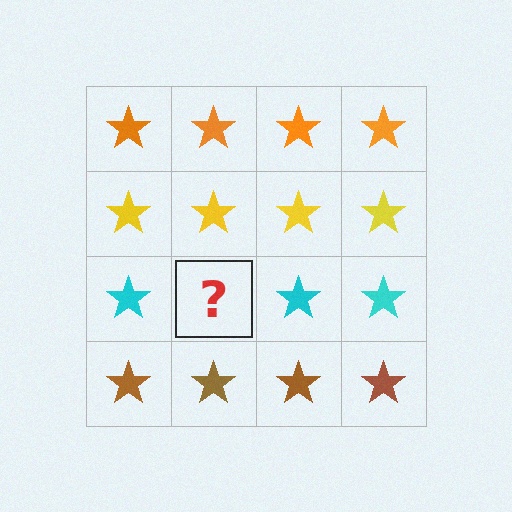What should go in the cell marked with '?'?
The missing cell should contain a cyan star.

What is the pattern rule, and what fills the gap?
The rule is that each row has a consistent color. The gap should be filled with a cyan star.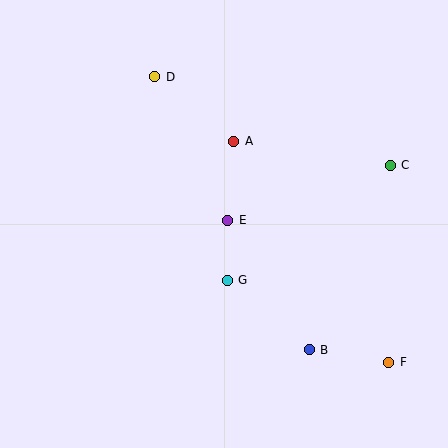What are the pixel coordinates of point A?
Point A is at (234, 141).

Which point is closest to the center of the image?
Point E at (228, 220) is closest to the center.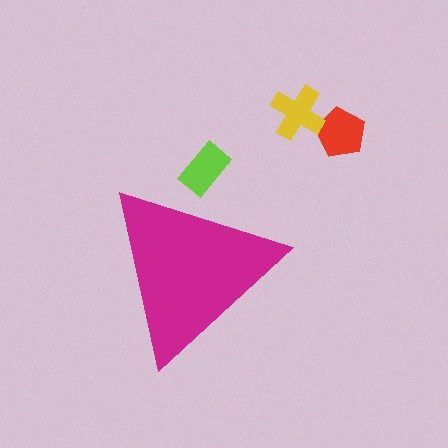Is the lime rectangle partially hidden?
Yes, the lime rectangle is partially hidden behind the magenta triangle.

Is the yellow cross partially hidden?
No, the yellow cross is fully visible.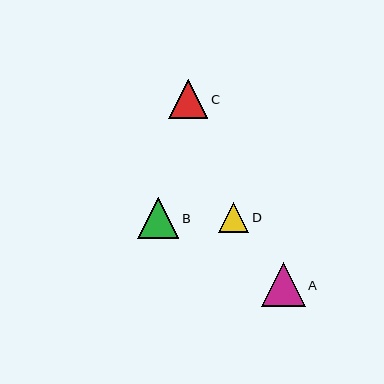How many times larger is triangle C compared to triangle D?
Triangle C is approximately 1.3 times the size of triangle D.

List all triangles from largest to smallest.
From largest to smallest: A, B, C, D.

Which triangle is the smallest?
Triangle D is the smallest with a size of approximately 30 pixels.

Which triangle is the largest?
Triangle A is the largest with a size of approximately 44 pixels.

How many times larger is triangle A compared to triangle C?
Triangle A is approximately 1.1 times the size of triangle C.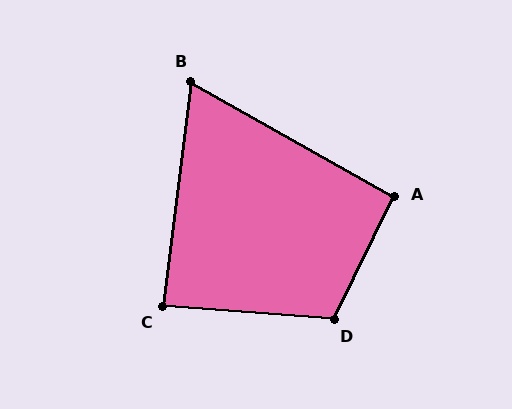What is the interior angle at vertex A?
Approximately 93 degrees (approximately right).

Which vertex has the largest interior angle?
D, at approximately 112 degrees.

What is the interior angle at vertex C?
Approximately 87 degrees (approximately right).